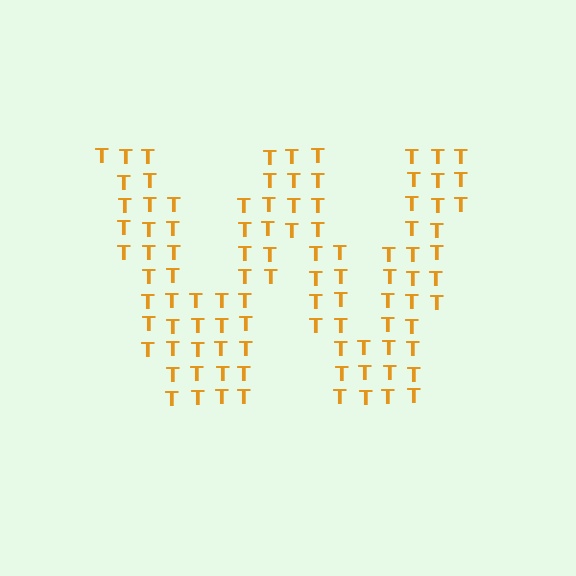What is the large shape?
The large shape is the letter W.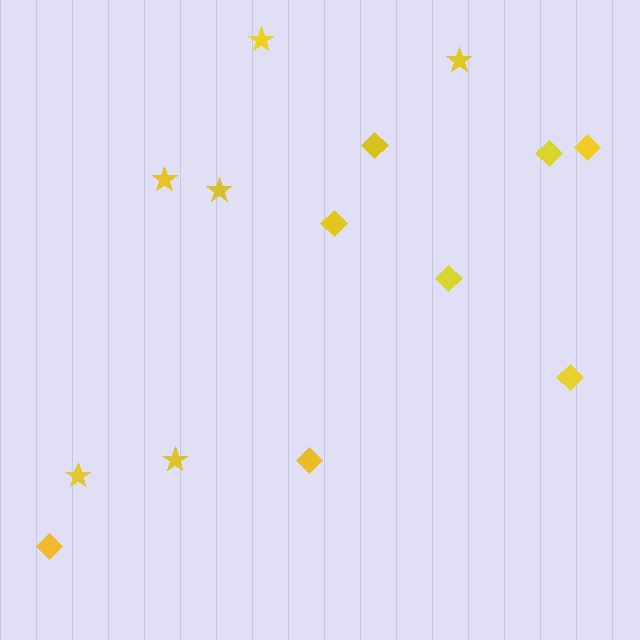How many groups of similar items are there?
There are 2 groups: one group of stars (6) and one group of diamonds (8).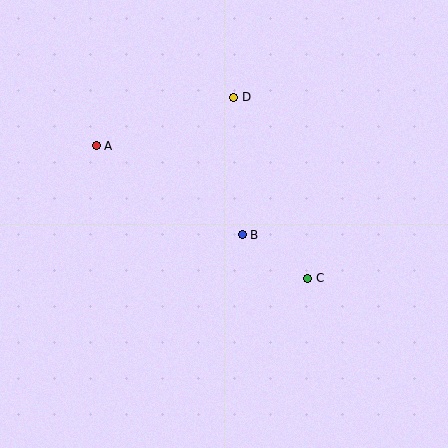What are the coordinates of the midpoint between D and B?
The midpoint between D and B is at (238, 166).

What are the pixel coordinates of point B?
Point B is at (242, 235).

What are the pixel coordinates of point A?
Point A is at (96, 146).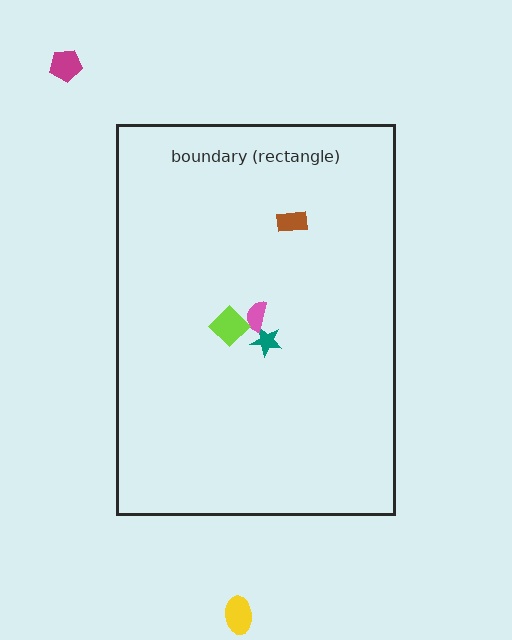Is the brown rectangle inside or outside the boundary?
Inside.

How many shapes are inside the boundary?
4 inside, 2 outside.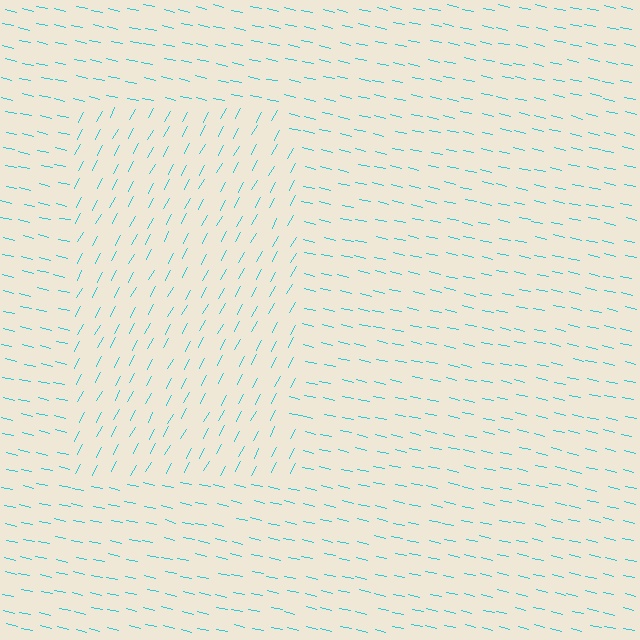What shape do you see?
I see a rectangle.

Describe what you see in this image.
The image is filled with small cyan line segments. A rectangle region in the image has lines oriented differently from the surrounding lines, creating a visible texture boundary.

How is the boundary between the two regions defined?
The boundary is defined purely by a change in line orientation (approximately 75 degrees difference). All lines are the same color and thickness.